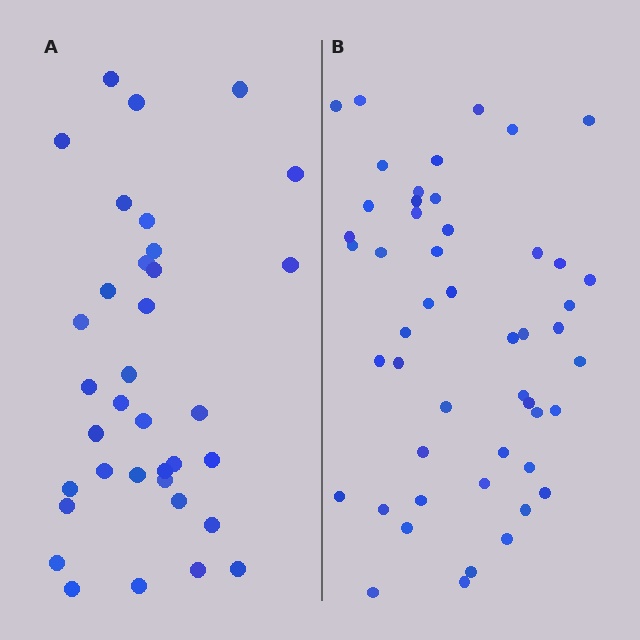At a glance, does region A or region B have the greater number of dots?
Region B (the right region) has more dots.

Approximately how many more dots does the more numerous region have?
Region B has approximately 15 more dots than region A.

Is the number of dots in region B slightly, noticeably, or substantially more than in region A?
Region B has noticeably more, but not dramatically so. The ratio is roughly 1.4 to 1.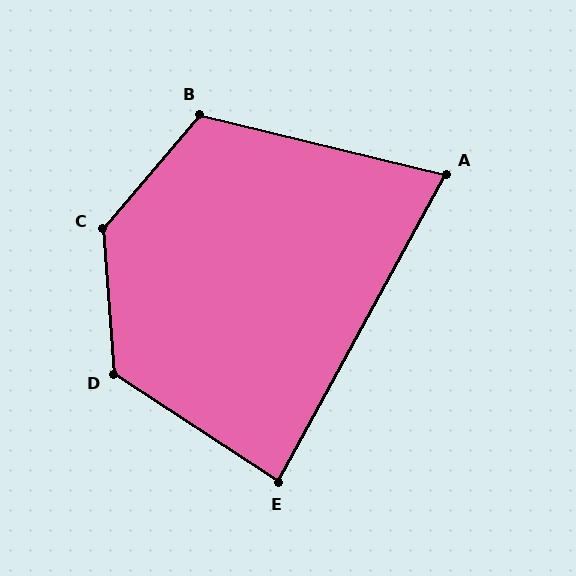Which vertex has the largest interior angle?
C, at approximately 135 degrees.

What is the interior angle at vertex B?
Approximately 117 degrees (obtuse).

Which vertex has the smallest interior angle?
A, at approximately 75 degrees.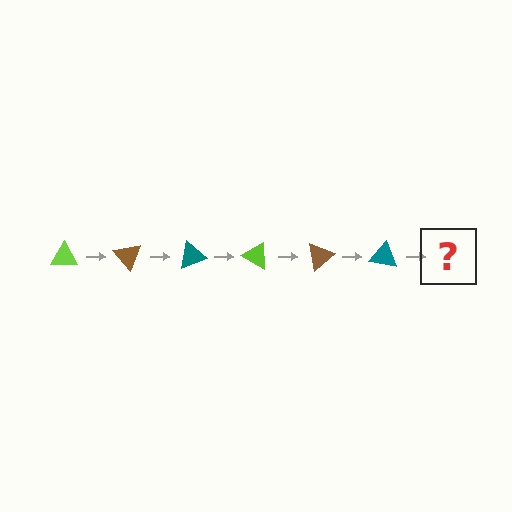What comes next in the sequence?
The next element should be a lime triangle, rotated 300 degrees from the start.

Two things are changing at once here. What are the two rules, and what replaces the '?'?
The two rules are that it rotates 50 degrees each step and the color cycles through lime, brown, and teal. The '?' should be a lime triangle, rotated 300 degrees from the start.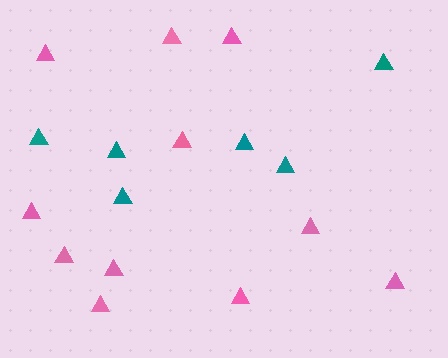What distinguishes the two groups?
There are 2 groups: one group of teal triangles (6) and one group of pink triangles (11).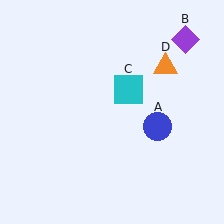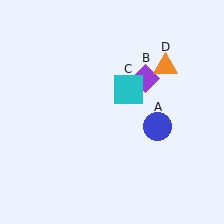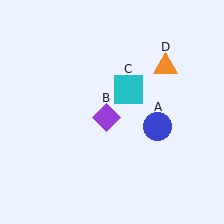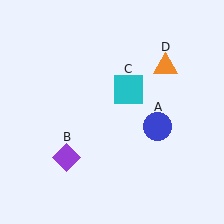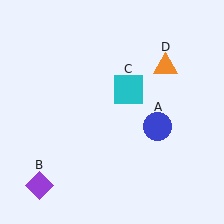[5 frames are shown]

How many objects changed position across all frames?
1 object changed position: purple diamond (object B).